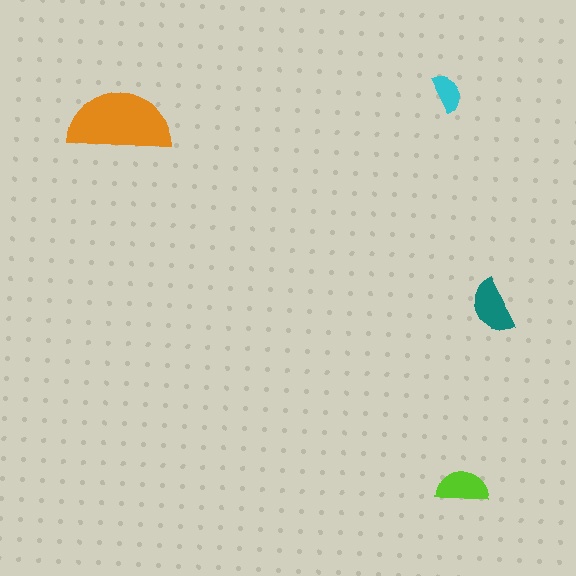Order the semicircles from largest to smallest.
the orange one, the teal one, the lime one, the cyan one.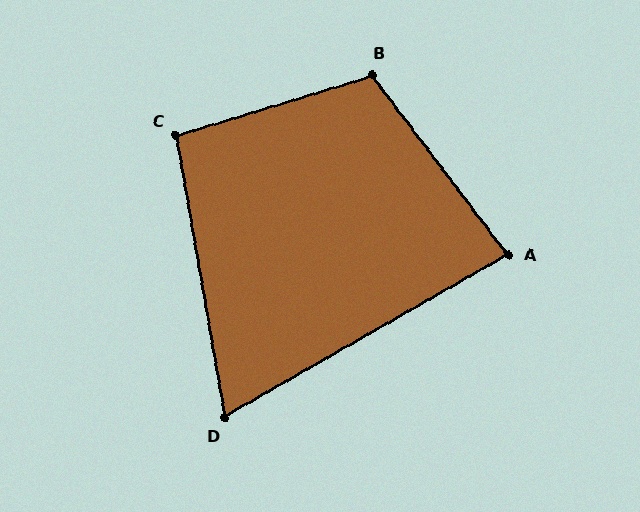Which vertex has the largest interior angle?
B, at approximately 110 degrees.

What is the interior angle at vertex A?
Approximately 83 degrees (acute).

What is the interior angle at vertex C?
Approximately 97 degrees (obtuse).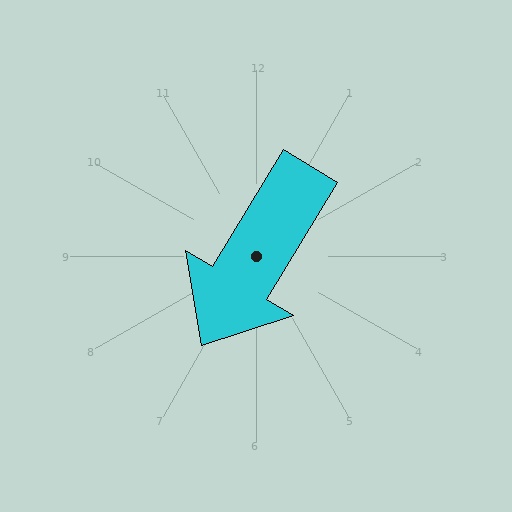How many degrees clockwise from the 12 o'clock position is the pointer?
Approximately 211 degrees.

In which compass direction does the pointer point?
Southwest.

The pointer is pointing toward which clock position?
Roughly 7 o'clock.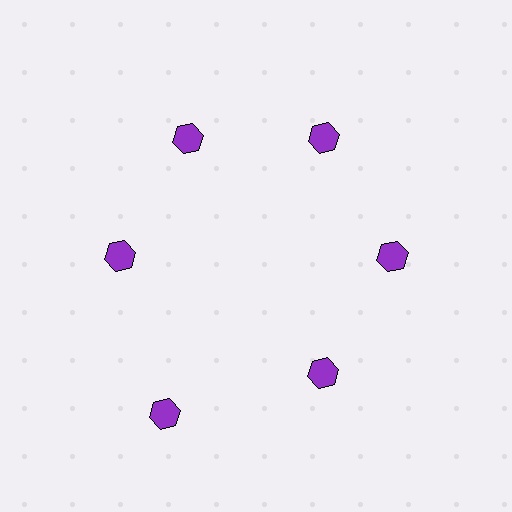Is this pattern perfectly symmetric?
No. The 6 purple hexagons are arranged in a ring, but one element near the 7 o'clock position is pushed outward from the center, breaking the 6-fold rotational symmetry.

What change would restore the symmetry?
The symmetry would be restored by moving it inward, back onto the ring so that all 6 hexagons sit at equal angles and equal distance from the center.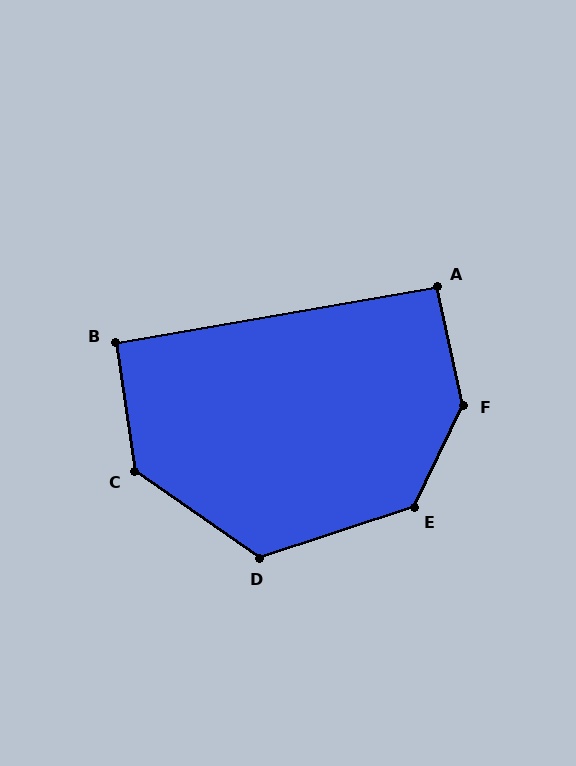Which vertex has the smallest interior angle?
B, at approximately 91 degrees.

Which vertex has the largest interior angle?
F, at approximately 141 degrees.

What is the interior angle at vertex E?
Approximately 134 degrees (obtuse).